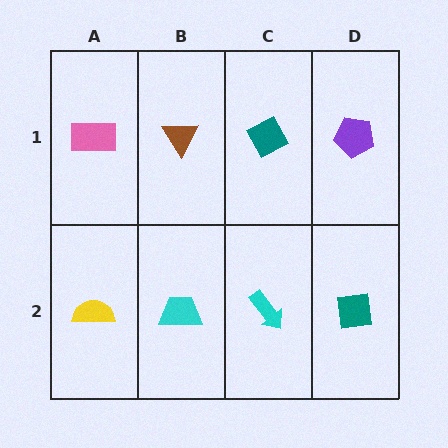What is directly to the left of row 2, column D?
A cyan arrow.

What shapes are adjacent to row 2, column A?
A pink rectangle (row 1, column A), a cyan trapezoid (row 2, column B).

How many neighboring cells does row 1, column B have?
3.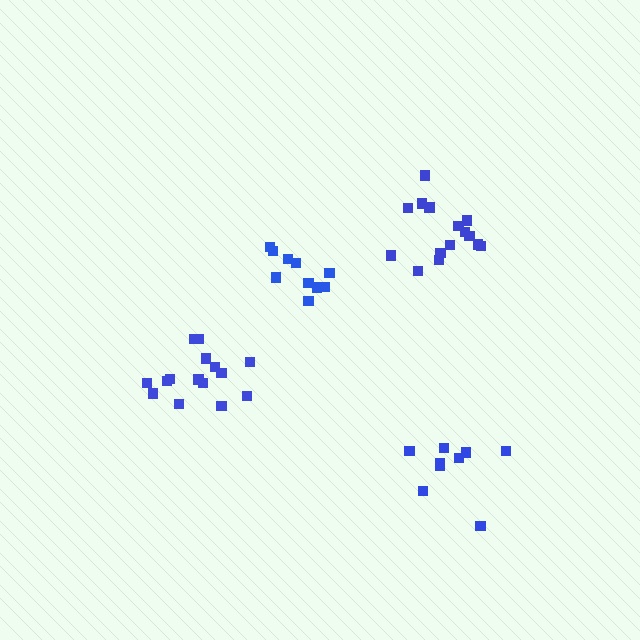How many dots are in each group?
Group 1: 15 dots, Group 2: 10 dots, Group 3: 15 dots, Group 4: 9 dots (49 total).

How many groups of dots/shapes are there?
There are 4 groups.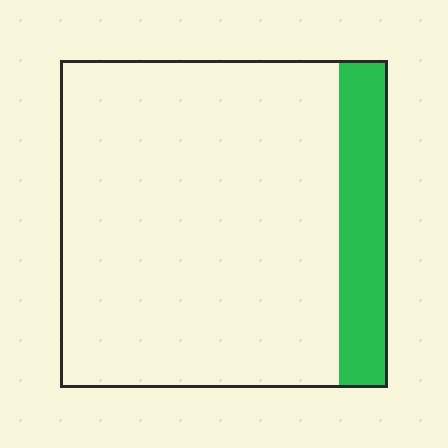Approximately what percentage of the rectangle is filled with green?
Approximately 15%.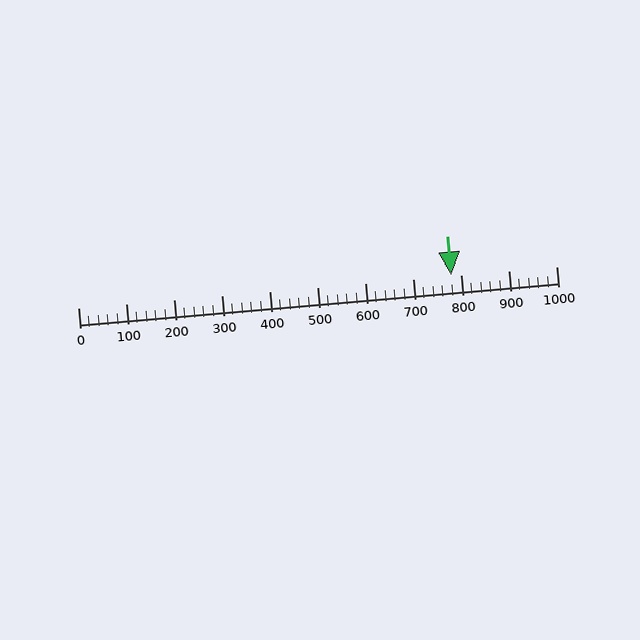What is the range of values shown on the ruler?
The ruler shows values from 0 to 1000.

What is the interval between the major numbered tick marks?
The major tick marks are spaced 100 units apart.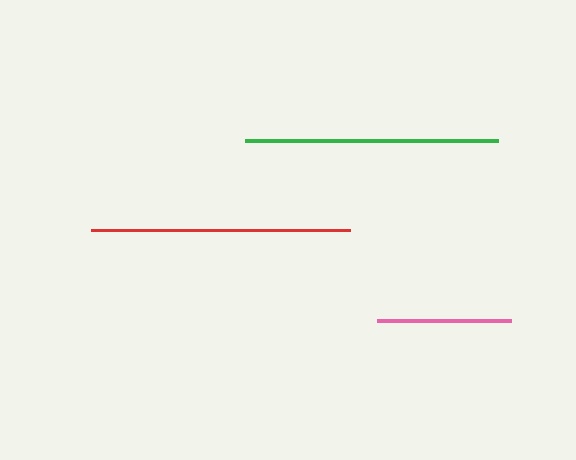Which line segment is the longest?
The red line is the longest at approximately 260 pixels.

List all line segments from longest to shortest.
From longest to shortest: red, green, pink.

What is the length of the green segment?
The green segment is approximately 253 pixels long.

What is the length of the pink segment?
The pink segment is approximately 134 pixels long.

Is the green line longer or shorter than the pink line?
The green line is longer than the pink line.